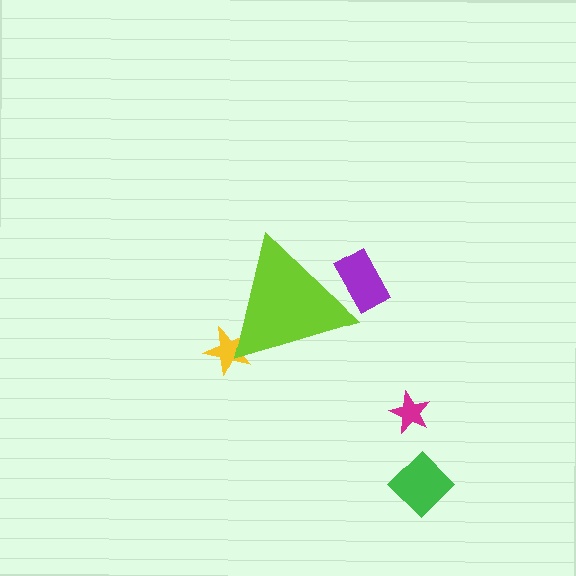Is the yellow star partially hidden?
Yes, the yellow star is partially hidden behind the lime triangle.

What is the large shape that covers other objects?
A lime triangle.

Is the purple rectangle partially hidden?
Yes, the purple rectangle is partially hidden behind the lime triangle.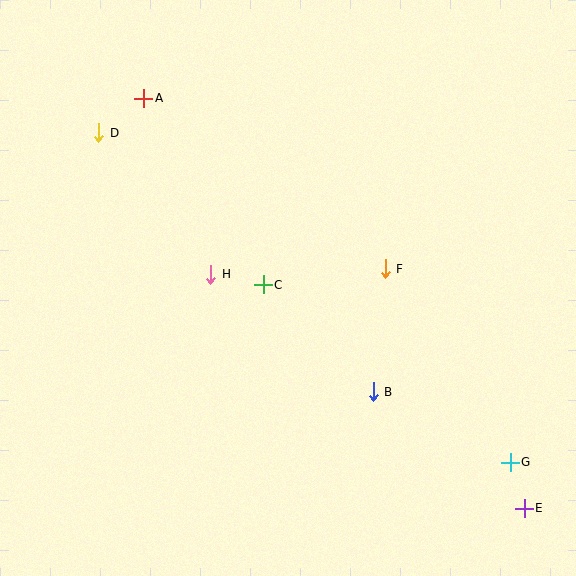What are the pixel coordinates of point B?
Point B is at (373, 392).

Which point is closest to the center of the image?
Point C at (263, 285) is closest to the center.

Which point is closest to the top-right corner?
Point F is closest to the top-right corner.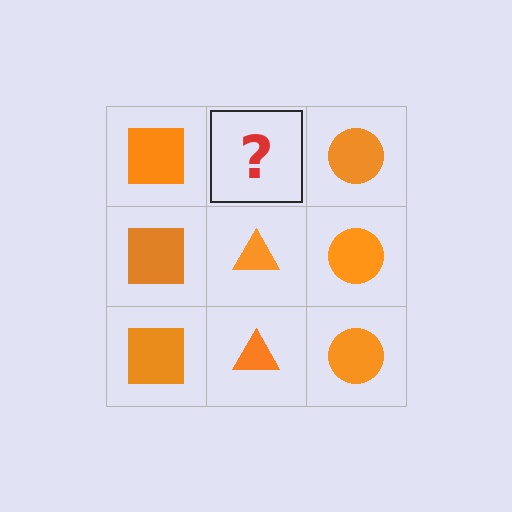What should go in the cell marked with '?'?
The missing cell should contain an orange triangle.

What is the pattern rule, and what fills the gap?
The rule is that each column has a consistent shape. The gap should be filled with an orange triangle.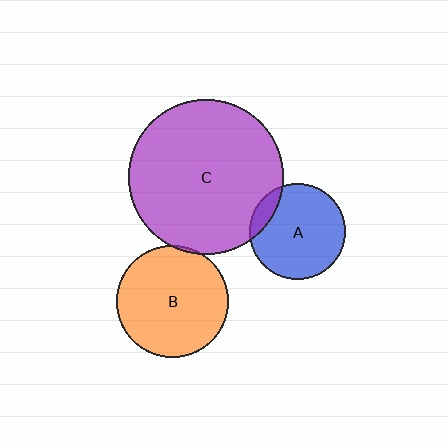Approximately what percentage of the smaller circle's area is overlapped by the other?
Approximately 5%.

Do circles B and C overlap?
Yes.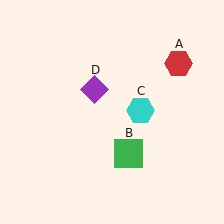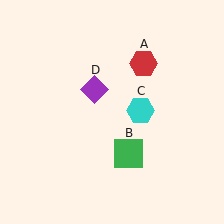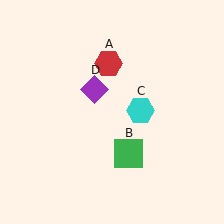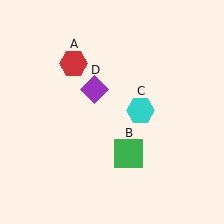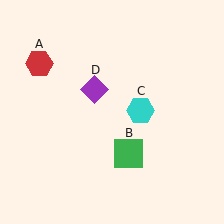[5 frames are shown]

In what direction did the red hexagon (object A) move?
The red hexagon (object A) moved left.